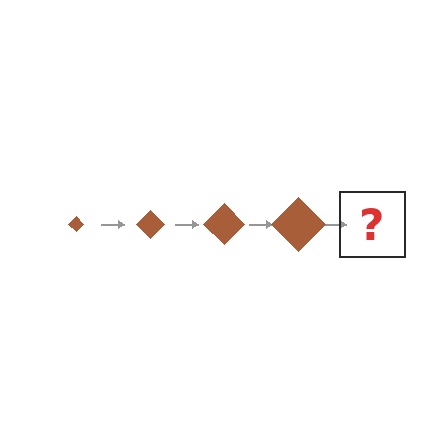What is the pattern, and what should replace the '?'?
The pattern is that the diamond gets progressively larger each step. The '?' should be a brown diamond, larger than the previous one.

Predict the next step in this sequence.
The next step is a brown diamond, larger than the previous one.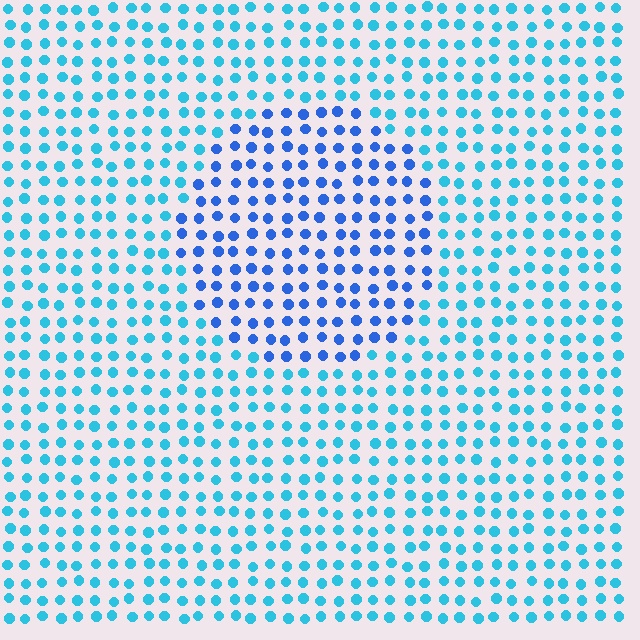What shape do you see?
I see a circle.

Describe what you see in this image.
The image is filled with small cyan elements in a uniform arrangement. A circle-shaped region is visible where the elements are tinted to a slightly different hue, forming a subtle color boundary.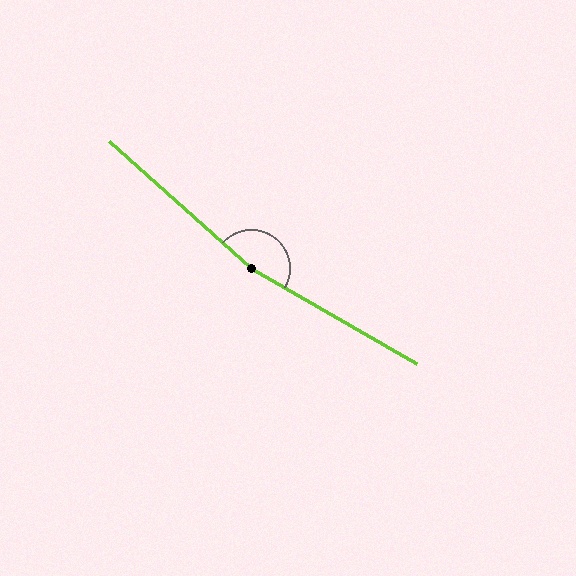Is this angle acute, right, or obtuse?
It is obtuse.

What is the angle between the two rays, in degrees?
Approximately 168 degrees.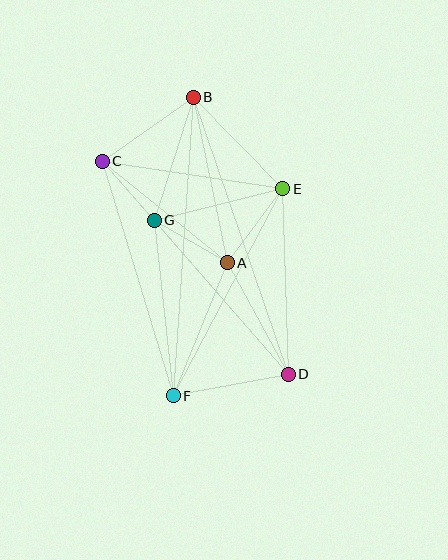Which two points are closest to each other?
Points C and G are closest to each other.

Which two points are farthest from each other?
Points B and F are farthest from each other.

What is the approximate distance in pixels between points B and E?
The distance between B and E is approximately 128 pixels.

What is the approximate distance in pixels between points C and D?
The distance between C and D is approximately 283 pixels.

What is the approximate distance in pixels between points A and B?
The distance between A and B is approximately 169 pixels.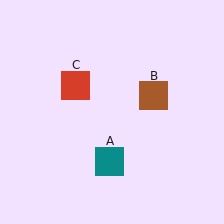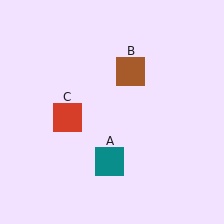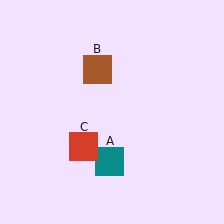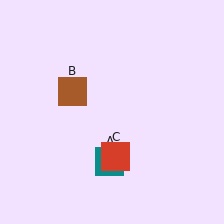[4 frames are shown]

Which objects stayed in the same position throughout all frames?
Teal square (object A) remained stationary.